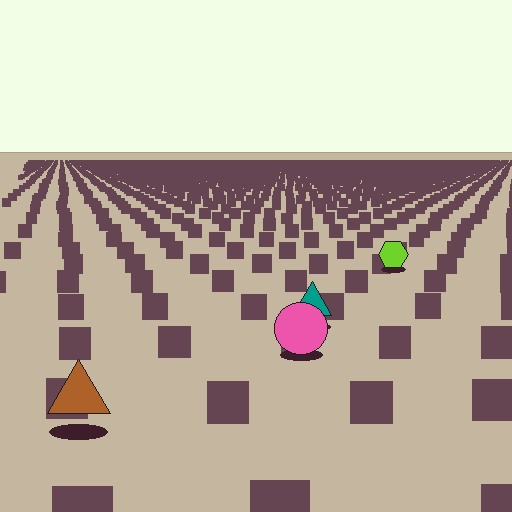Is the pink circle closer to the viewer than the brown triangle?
No. The brown triangle is closer — you can tell from the texture gradient: the ground texture is coarser near it.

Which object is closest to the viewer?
The brown triangle is closest. The texture marks near it are larger and more spread out.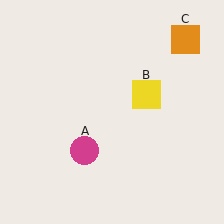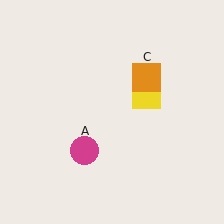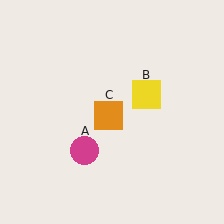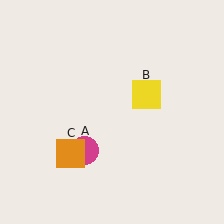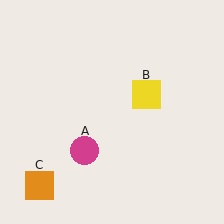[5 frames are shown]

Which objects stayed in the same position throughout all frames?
Magenta circle (object A) and yellow square (object B) remained stationary.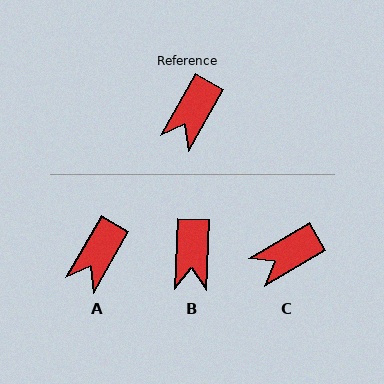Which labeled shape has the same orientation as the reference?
A.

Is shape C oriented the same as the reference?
No, it is off by about 30 degrees.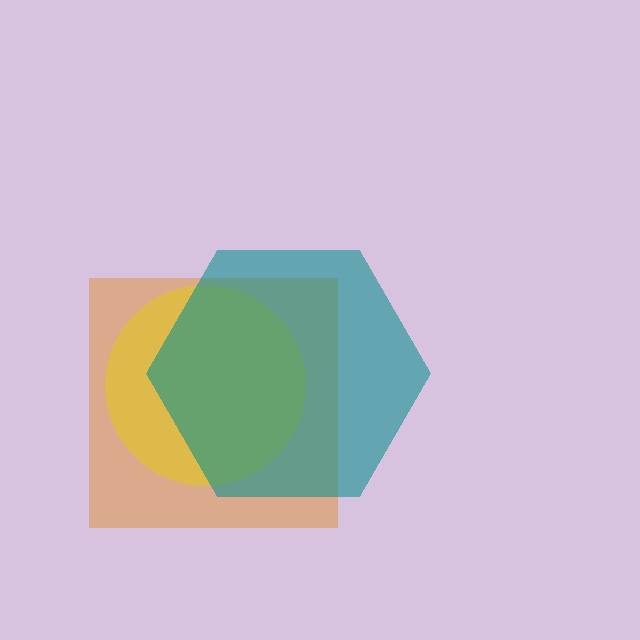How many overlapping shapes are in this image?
There are 3 overlapping shapes in the image.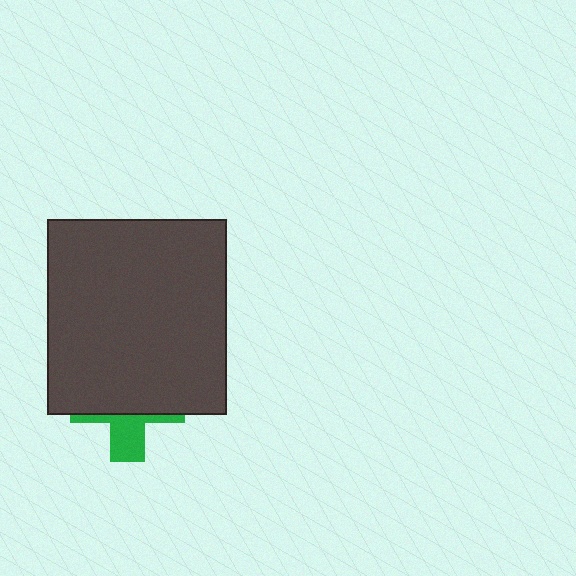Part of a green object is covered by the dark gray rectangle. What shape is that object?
It is a cross.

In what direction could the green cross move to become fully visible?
The green cross could move down. That would shift it out from behind the dark gray rectangle entirely.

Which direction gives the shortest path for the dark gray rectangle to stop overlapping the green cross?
Moving up gives the shortest separation.